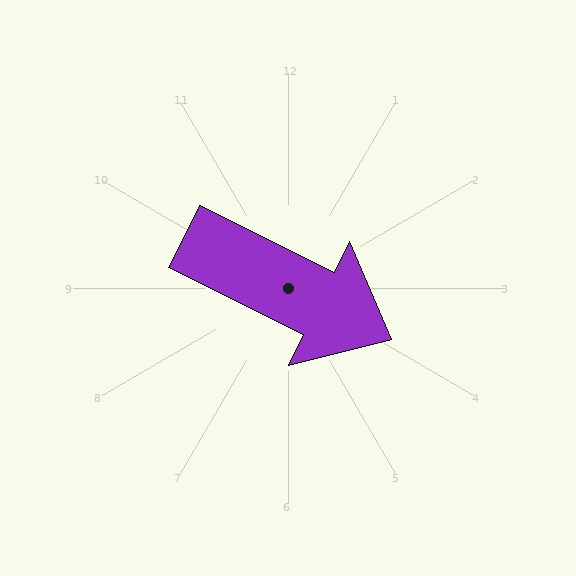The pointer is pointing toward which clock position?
Roughly 4 o'clock.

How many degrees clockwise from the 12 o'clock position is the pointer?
Approximately 116 degrees.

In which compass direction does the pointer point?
Southeast.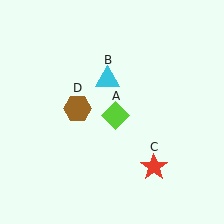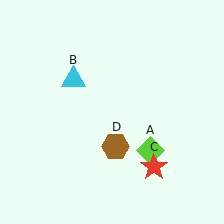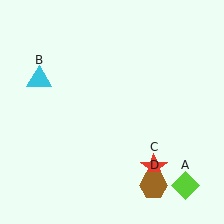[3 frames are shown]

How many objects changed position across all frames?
3 objects changed position: lime diamond (object A), cyan triangle (object B), brown hexagon (object D).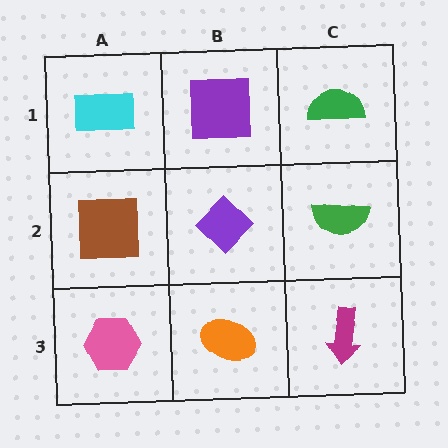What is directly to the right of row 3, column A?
An orange ellipse.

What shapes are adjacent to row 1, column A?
A brown square (row 2, column A), a purple square (row 1, column B).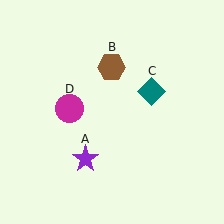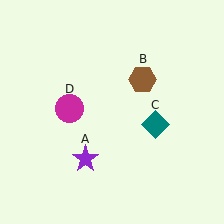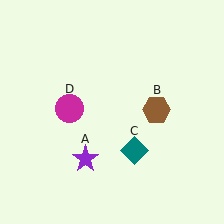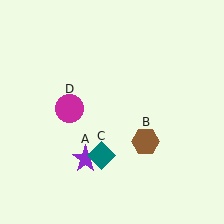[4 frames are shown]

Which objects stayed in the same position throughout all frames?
Purple star (object A) and magenta circle (object D) remained stationary.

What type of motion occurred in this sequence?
The brown hexagon (object B), teal diamond (object C) rotated clockwise around the center of the scene.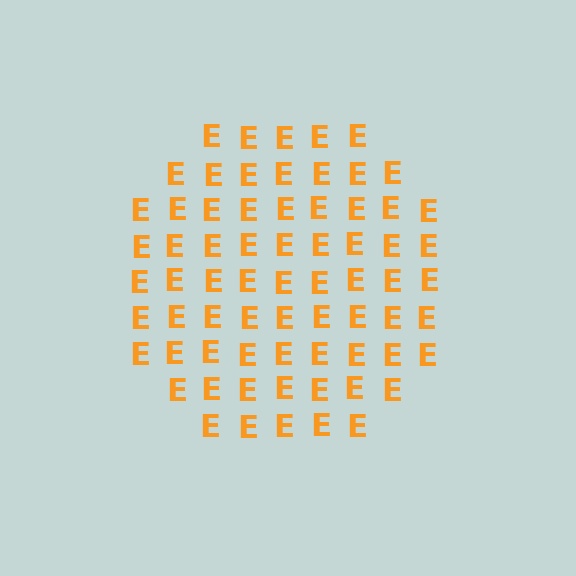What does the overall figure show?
The overall figure shows a circle.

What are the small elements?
The small elements are letter E's.